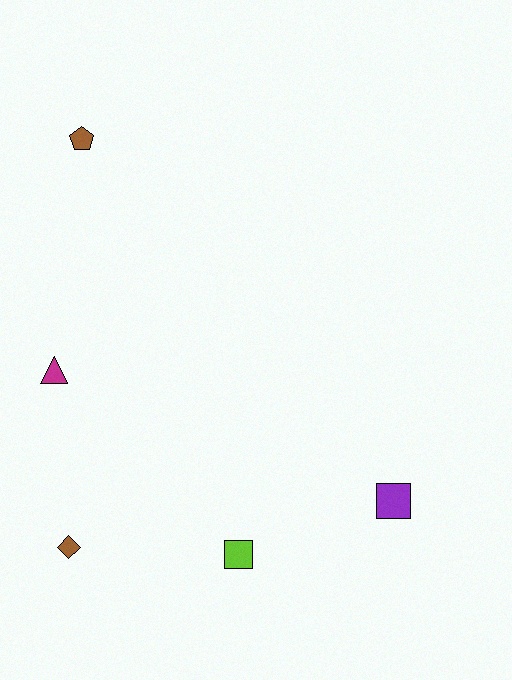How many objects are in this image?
There are 5 objects.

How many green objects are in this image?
There are no green objects.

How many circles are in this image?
There are no circles.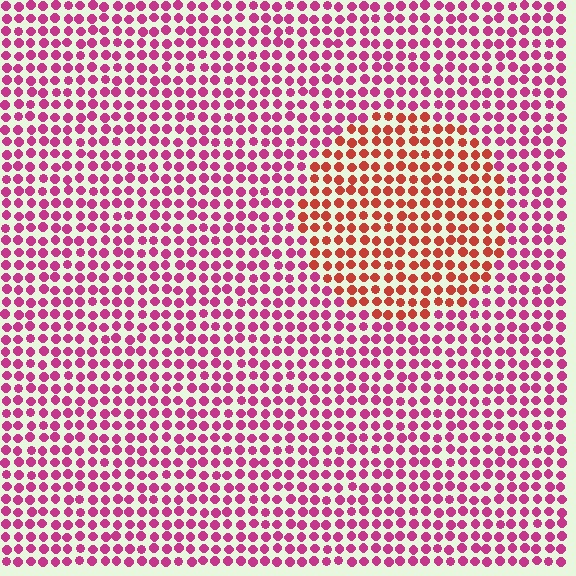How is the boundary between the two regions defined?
The boundary is defined purely by a slight shift in hue (about 39 degrees). Spacing, size, and orientation are identical on both sides.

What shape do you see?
I see a circle.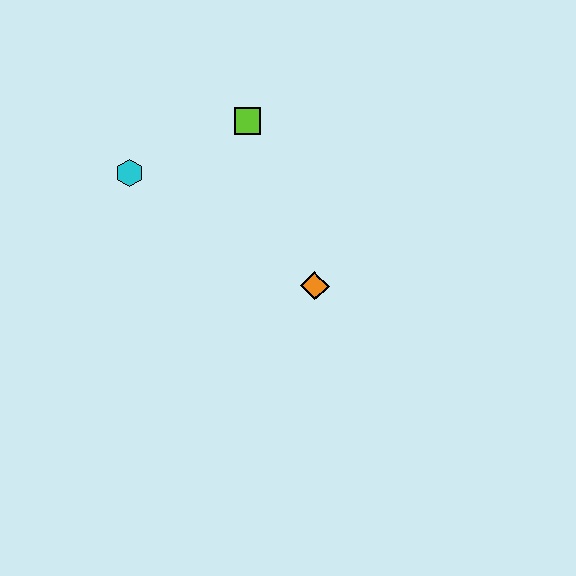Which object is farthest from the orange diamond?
The cyan hexagon is farthest from the orange diamond.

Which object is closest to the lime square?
The cyan hexagon is closest to the lime square.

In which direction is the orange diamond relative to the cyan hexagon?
The orange diamond is to the right of the cyan hexagon.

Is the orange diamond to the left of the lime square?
No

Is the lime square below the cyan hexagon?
No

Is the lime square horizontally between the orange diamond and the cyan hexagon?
Yes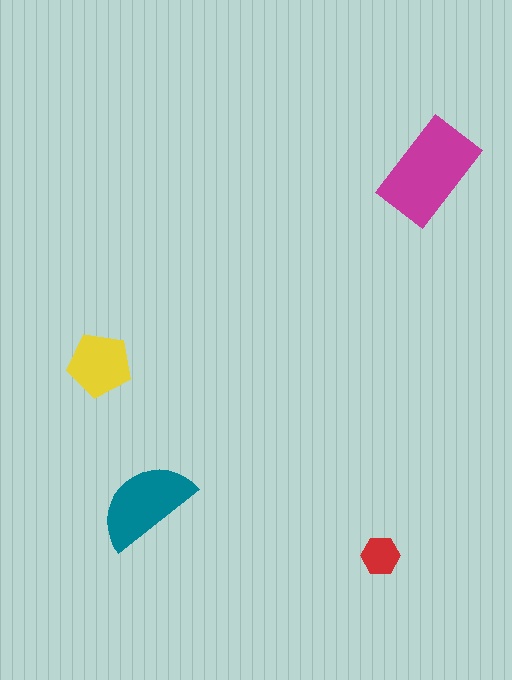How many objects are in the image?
There are 4 objects in the image.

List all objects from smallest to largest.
The red hexagon, the yellow pentagon, the teal semicircle, the magenta rectangle.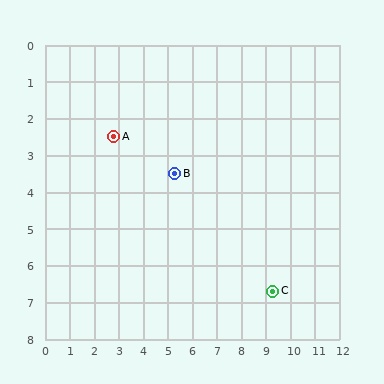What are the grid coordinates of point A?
Point A is at approximately (2.8, 2.5).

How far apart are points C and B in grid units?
Points C and B are about 5.1 grid units apart.